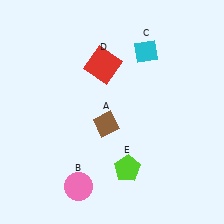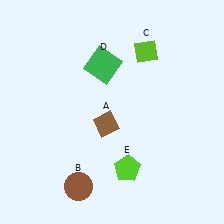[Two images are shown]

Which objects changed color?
B changed from pink to brown. C changed from cyan to lime. D changed from red to green.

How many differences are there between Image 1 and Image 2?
There are 3 differences between the two images.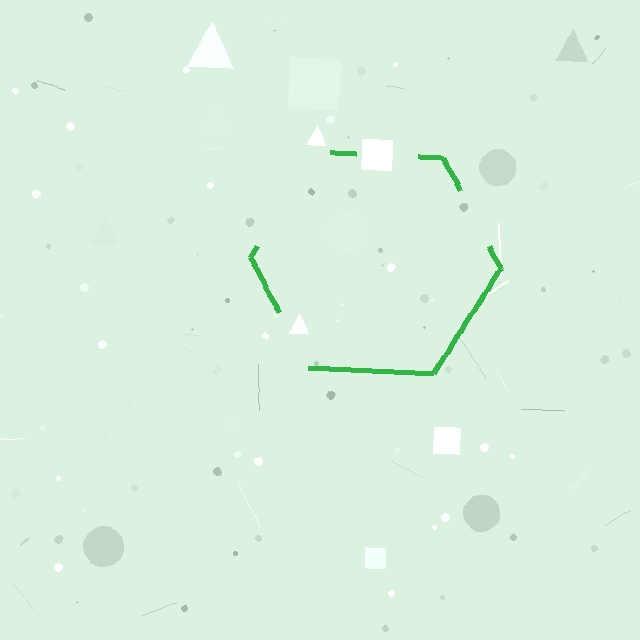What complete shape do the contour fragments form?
The contour fragments form a hexagon.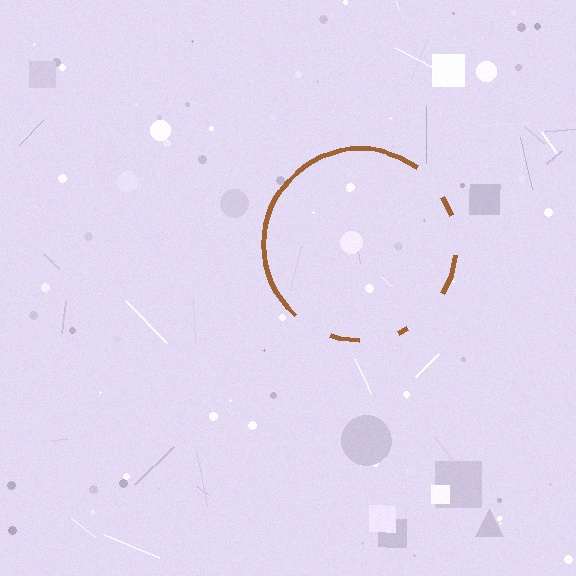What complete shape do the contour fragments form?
The contour fragments form a circle.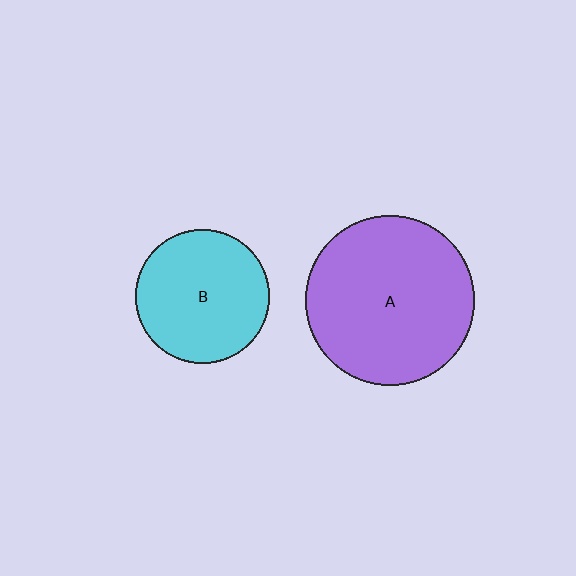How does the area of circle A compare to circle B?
Approximately 1.6 times.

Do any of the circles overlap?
No, none of the circles overlap.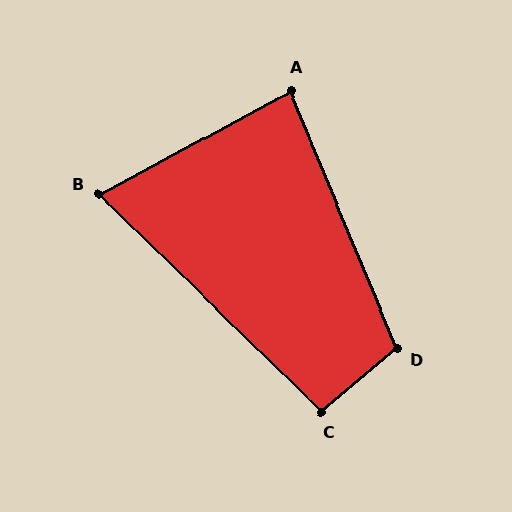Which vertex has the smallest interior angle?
B, at approximately 73 degrees.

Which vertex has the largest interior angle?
D, at approximately 107 degrees.